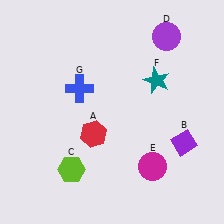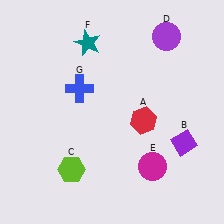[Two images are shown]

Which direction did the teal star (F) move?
The teal star (F) moved left.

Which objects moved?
The objects that moved are: the red hexagon (A), the teal star (F).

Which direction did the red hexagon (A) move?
The red hexagon (A) moved right.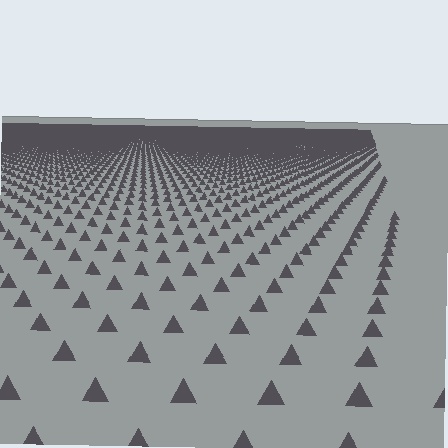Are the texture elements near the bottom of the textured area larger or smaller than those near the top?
Larger. Near the bottom, elements are closer to the viewer and appear at a bigger on-screen size.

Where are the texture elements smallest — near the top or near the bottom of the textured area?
Near the top.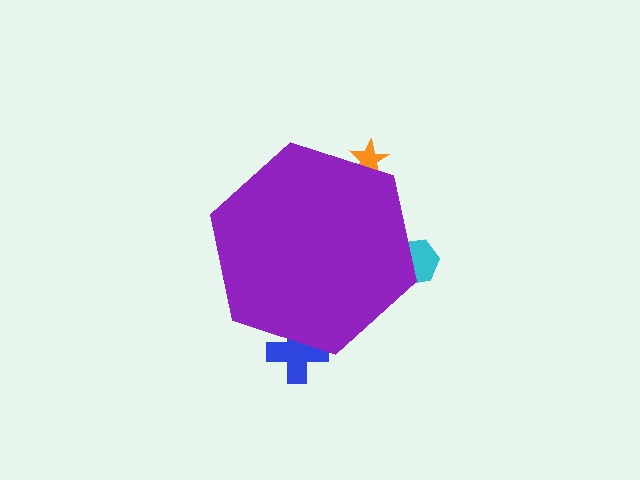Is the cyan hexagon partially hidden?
Yes, the cyan hexagon is partially hidden behind the purple hexagon.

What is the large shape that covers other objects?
A purple hexagon.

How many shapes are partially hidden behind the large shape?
3 shapes are partially hidden.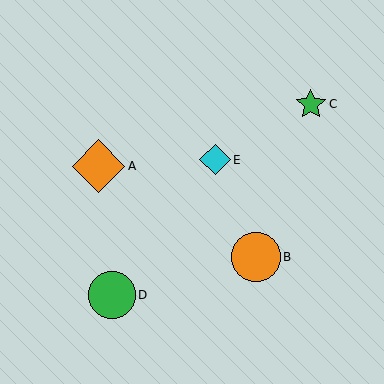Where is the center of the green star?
The center of the green star is at (311, 104).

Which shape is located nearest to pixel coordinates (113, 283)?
The green circle (labeled D) at (112, 295) is nearest to that location.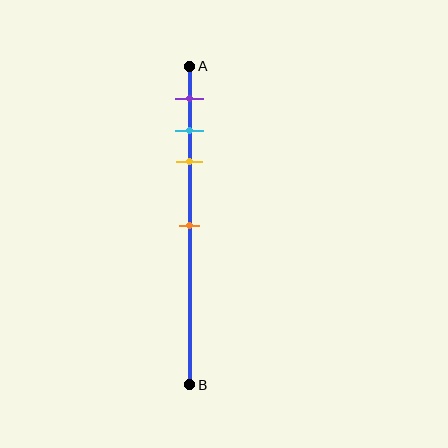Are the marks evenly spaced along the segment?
No, the marks are not evenly spaced.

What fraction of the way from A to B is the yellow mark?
The yellow mark is approximately 30% (0.3) of the way from A to B.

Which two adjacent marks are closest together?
The cyan and yellow marks are the closest adjacent pair.